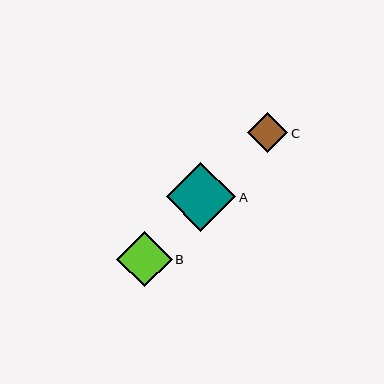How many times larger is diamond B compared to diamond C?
Diamond B is approximately 1.4 times the size of diamond C.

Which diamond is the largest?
Diamond A is the largest with a size of approximately 70 pixels.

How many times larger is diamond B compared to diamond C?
Diamond B is approximately 1.4 times the size of diamond C.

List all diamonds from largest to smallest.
From largest to smallest: A, B, C.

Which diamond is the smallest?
Diamond C is the smallest with a size of approximately 40 pixels.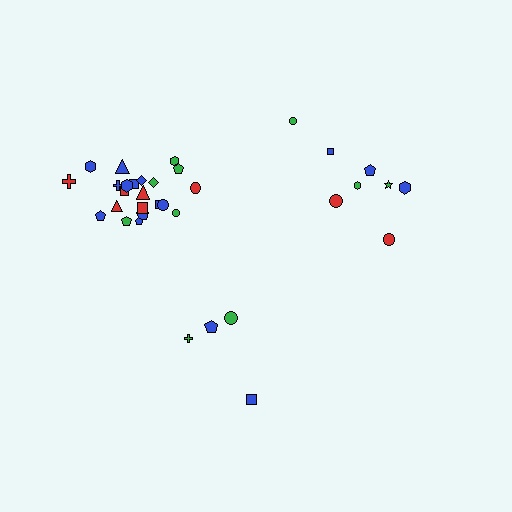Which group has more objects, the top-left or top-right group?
The top-left group.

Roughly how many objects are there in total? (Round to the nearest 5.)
Roughly 35 objects in total.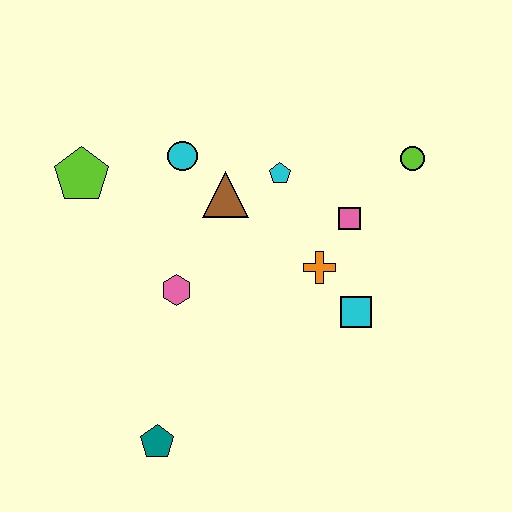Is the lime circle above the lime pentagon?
Yes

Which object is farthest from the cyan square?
The lime pentagon is farthest from the cyan square.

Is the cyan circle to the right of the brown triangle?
No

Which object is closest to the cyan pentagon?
The brown triangle is closest to the cyan pentagon.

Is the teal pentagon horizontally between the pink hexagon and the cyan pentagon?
No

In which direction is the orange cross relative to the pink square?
The orange cross is below the pink square.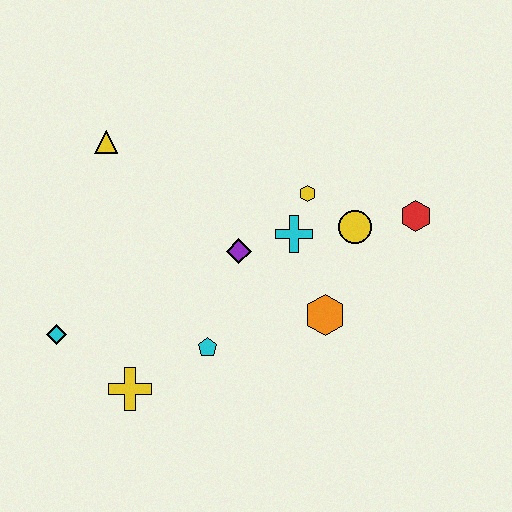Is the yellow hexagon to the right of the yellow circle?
No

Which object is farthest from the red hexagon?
The cyan diamond is farthest from the red hexagon.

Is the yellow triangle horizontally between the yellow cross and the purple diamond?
No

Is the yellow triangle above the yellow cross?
Yes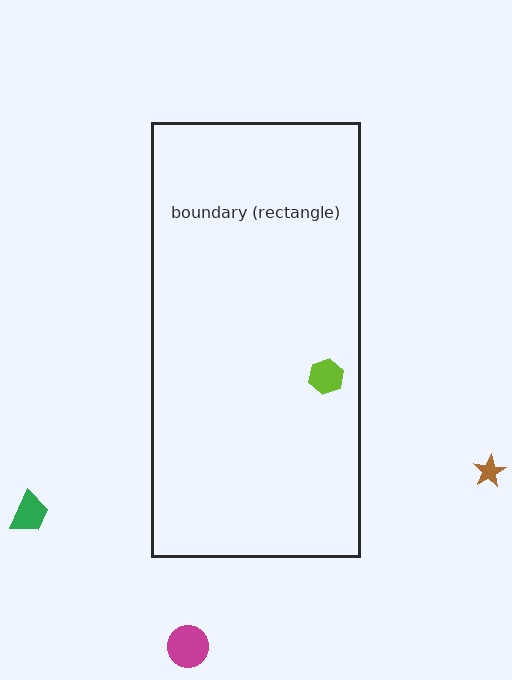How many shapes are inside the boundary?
1 inside, 3 outside.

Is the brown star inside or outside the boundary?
Outside.